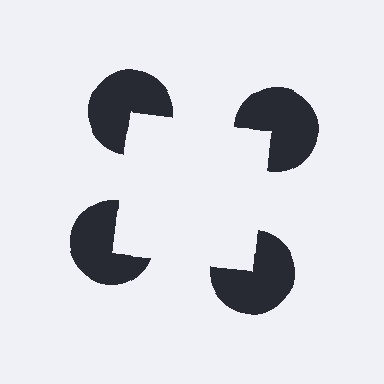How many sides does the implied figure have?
4 sides.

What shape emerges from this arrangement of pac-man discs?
An illusory square — its edges are inferred from the aligned wedge cuts in the pac-man discs, not physically drawn.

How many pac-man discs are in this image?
There are 4 — one at each vertex of the illusory square.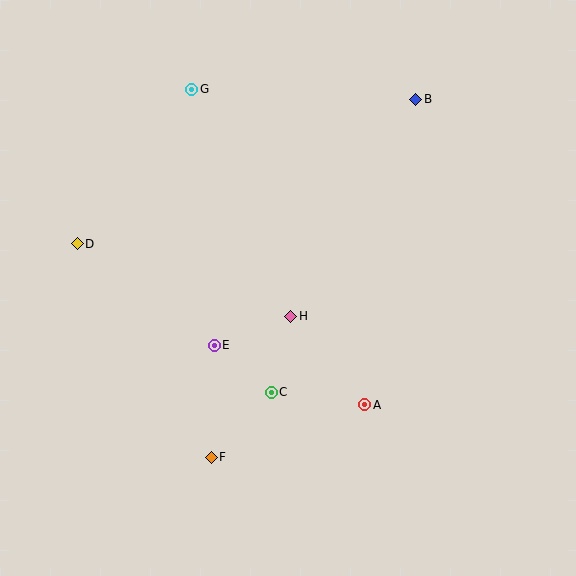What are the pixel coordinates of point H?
Point H is at (291, 316).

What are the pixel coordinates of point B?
Point B is at (416, 99).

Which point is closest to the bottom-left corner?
Point F is closest to the bottom-left corner.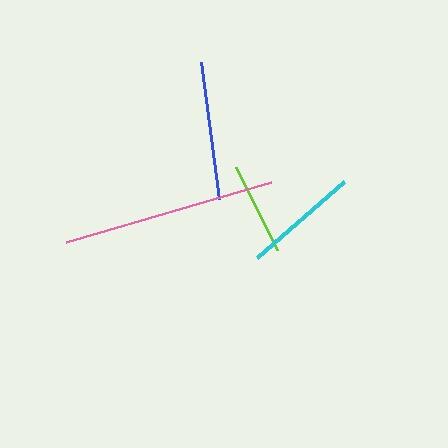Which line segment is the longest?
The pink line is the longest at approximately 213 pixels.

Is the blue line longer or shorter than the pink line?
The pink line is longer than the blue line.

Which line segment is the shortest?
The lime line is the shortest at approximately 93 pixels.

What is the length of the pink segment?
The pink segment is approximately 213 pixels long.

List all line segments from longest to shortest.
From longest to shortest: pink, blue, cyan, lime.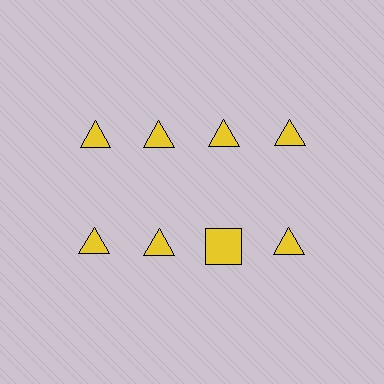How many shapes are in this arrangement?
There are 8 shapes arranged in a grid pattern.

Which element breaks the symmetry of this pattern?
The yellow square in the second row, center column breaks the symmetry. All other shapes are yellow triangles.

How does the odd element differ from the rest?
It has a different shape: square instead of triangle.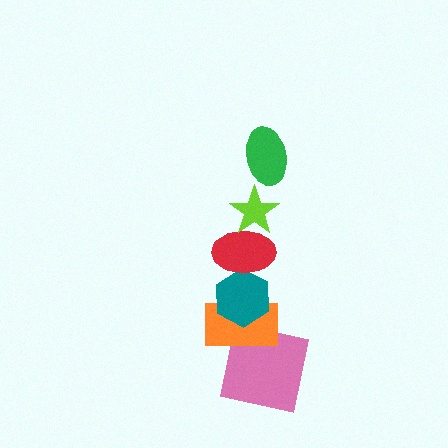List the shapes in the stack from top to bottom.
From top to bottom: the green ellipse, the lime star, the red ellipse, the teal hexagon, the orange rectangle, the pink square.